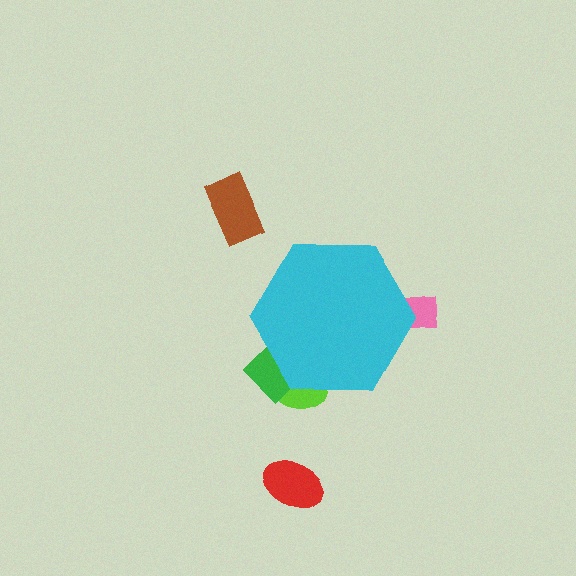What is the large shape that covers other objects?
A cyan hexagon.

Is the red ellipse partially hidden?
No, the red ellipse is fully visible.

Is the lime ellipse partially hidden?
Yes, the lime ellipse is partially hidden behind the cyan hexagon.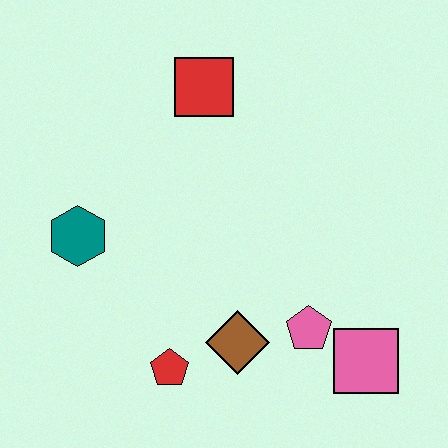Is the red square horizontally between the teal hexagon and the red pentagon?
No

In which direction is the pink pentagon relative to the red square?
The pink pentagon is below the red square.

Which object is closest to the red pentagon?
The brown diamond is closest to the red pentagon.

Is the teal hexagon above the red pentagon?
Yes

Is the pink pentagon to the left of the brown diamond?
No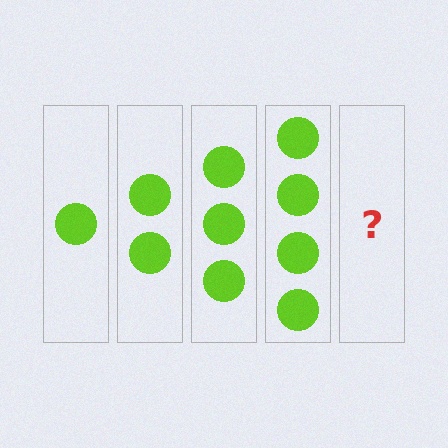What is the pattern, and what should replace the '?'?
The pattern is that each step adds one more circle. The '?' should be 5 circles.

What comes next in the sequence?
The next element should be 5 circles.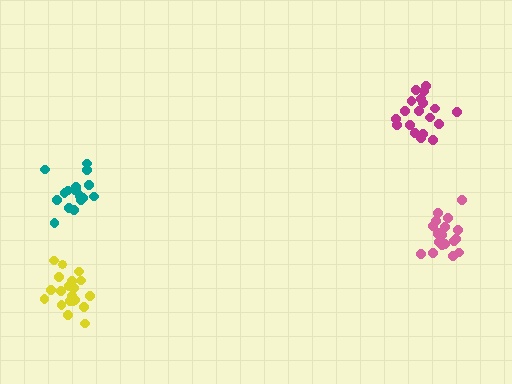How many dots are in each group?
Group 1: 20 dots, Group 2: 17 dots, Group 3: 19 dots, Group 4: 19 dots (75 total).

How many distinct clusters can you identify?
There are 4 distinct clusters.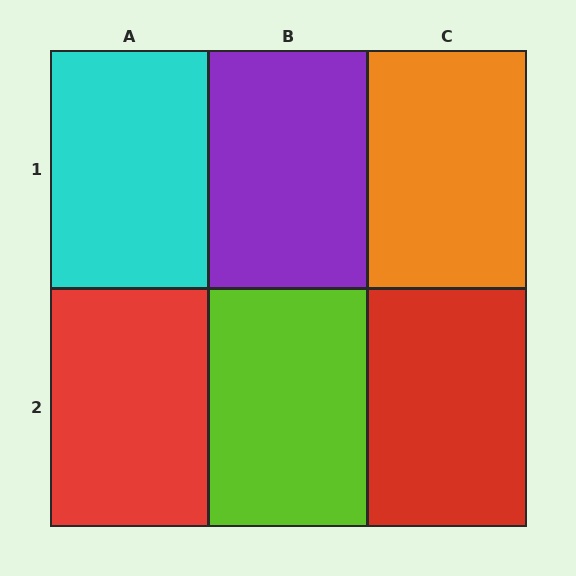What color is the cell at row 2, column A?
Red.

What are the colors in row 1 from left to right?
Cyan, purple, orange.